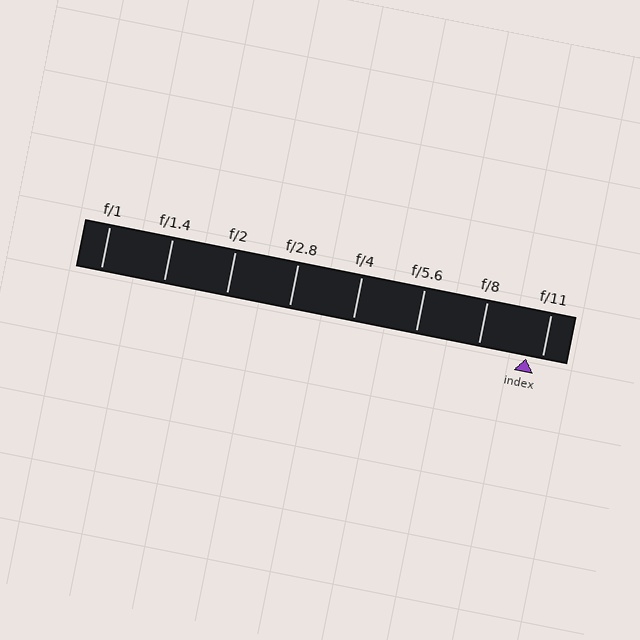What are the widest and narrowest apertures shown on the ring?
The widest aperture shown is f/1 and the narrowest is f/11.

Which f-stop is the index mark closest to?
The index mark is closest to f/11.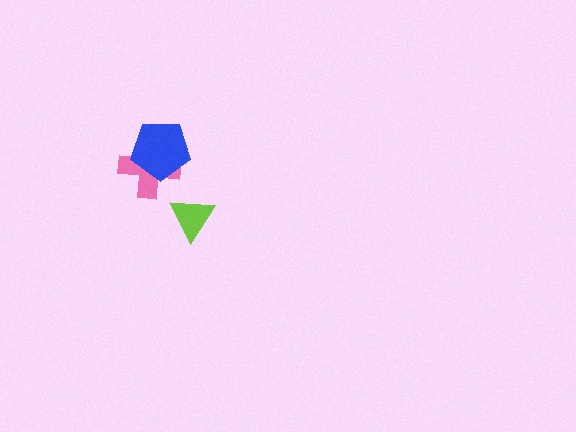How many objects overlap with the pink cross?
1 object overlaps with the pink cross.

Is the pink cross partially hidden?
Yes, it is partially covered by another shape.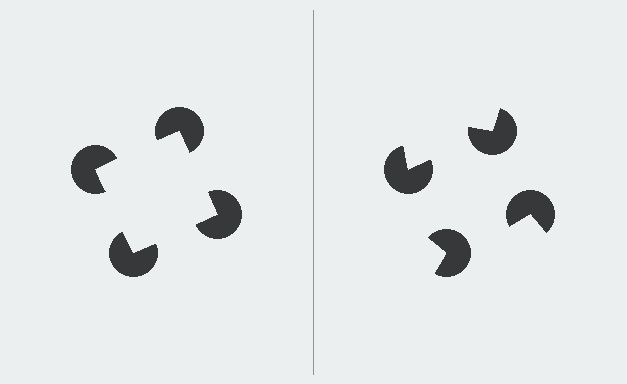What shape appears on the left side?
An illusory square.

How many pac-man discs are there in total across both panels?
8 — 4 on each side.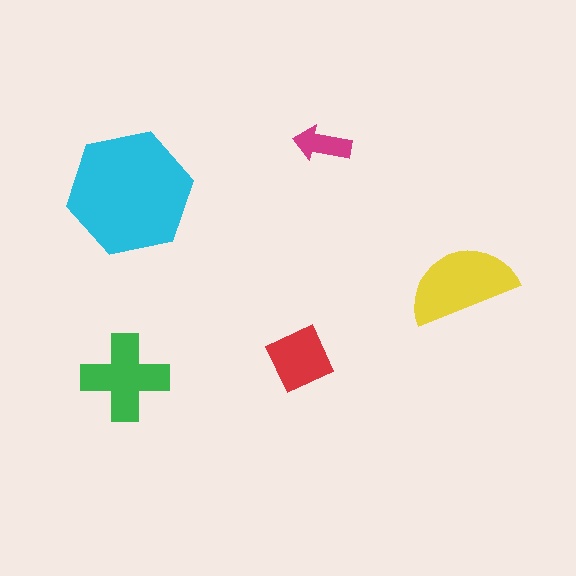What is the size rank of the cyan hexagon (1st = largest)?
1st.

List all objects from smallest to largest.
The magenta arrow, the red diamond, the green cross, the yellow semicircle, the cyan hexagon.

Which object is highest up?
The magenta arrow is topmost.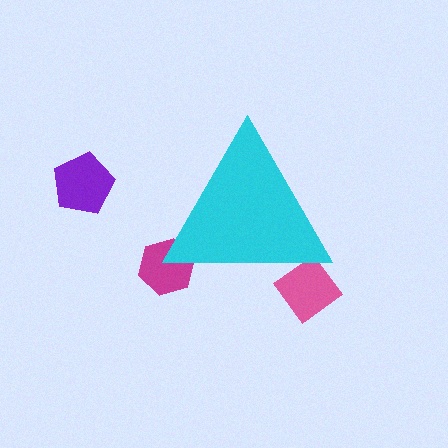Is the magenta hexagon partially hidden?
Yes, the magenta hexagon is partially hidden behind the cyan triangle.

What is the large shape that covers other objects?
A cyan triangle.